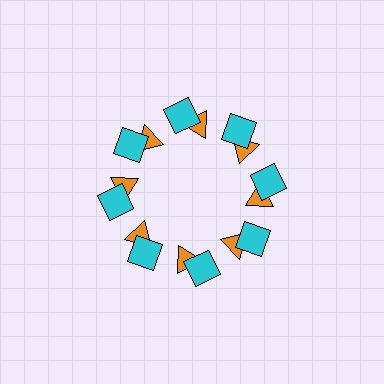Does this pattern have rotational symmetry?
Yes, this pattern has 8-fold rotational symmetry. It looks the same after rotating 45 degrees around the center.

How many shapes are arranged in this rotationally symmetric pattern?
There are 16 shapes, arranged in 8 groups of 2.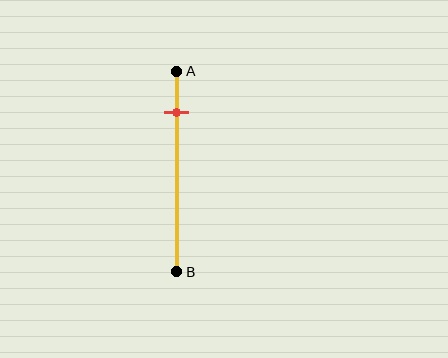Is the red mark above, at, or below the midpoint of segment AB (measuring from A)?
The red mark is above the midpoint of segment AB.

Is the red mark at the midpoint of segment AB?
No, the mark is at about 20% from A, not at the 50% midpoint.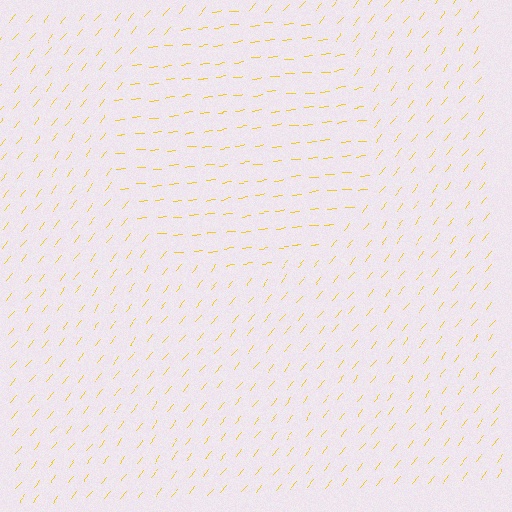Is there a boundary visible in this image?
Yes, there is a texture boundary formed by a change in line orientation.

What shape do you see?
I see a circle.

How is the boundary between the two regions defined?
The boundary is defined purely by a change in line orientation (approximately 45 degrees difference). All lines are the same color and thickness.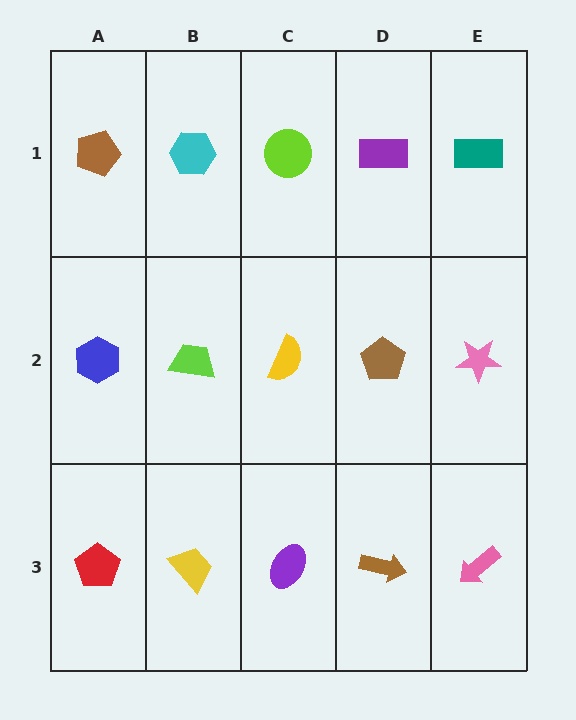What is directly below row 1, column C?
A yellow semicircle.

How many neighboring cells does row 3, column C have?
3.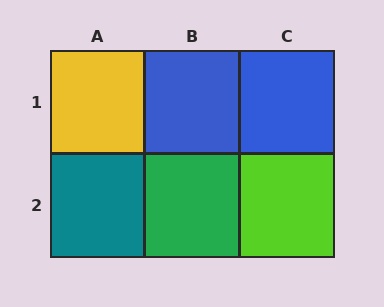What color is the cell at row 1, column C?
Blue.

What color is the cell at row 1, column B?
Blue.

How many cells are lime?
1 cell is lime.